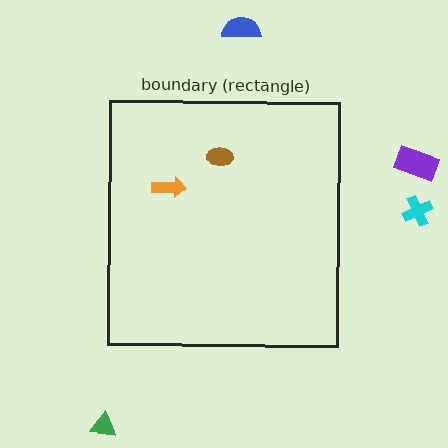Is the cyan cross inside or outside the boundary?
Outside.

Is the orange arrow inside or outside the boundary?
Inside.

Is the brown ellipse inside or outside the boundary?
Inside.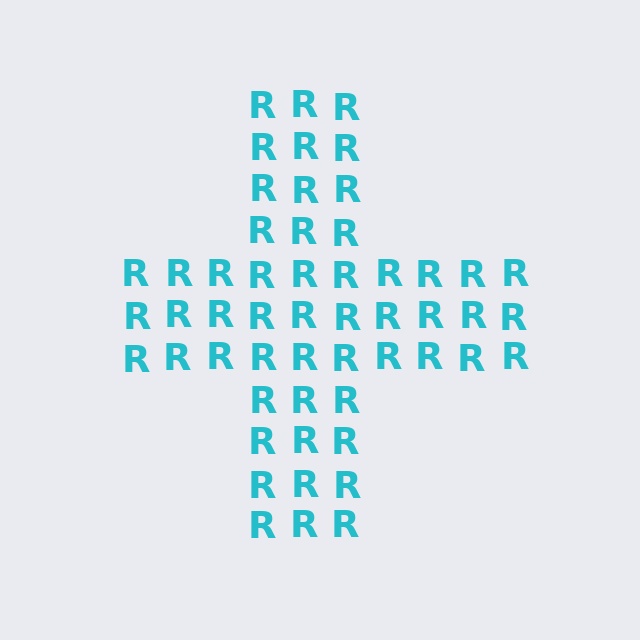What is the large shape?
The large shape is a cross.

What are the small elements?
The small elements are letter R's.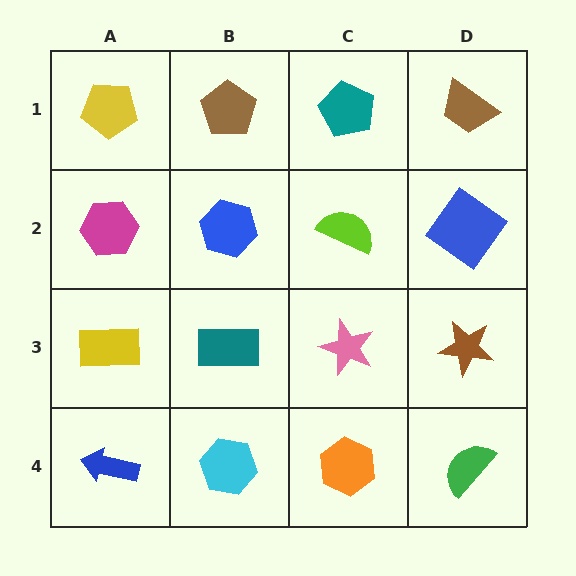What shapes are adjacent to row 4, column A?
A yellow rectangle (row 3, column A), a cyan hexagon (row 4, column B).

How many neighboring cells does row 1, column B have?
3.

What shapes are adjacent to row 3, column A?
A magenta hexagon (row 2, column A), a blue arrow (row 4, column A), a teal rectangle (row 3, column B).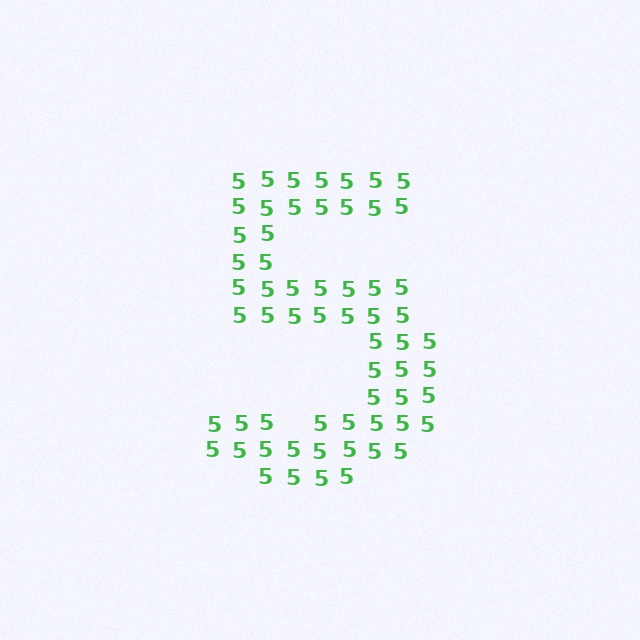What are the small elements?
The small elements are digit 5's.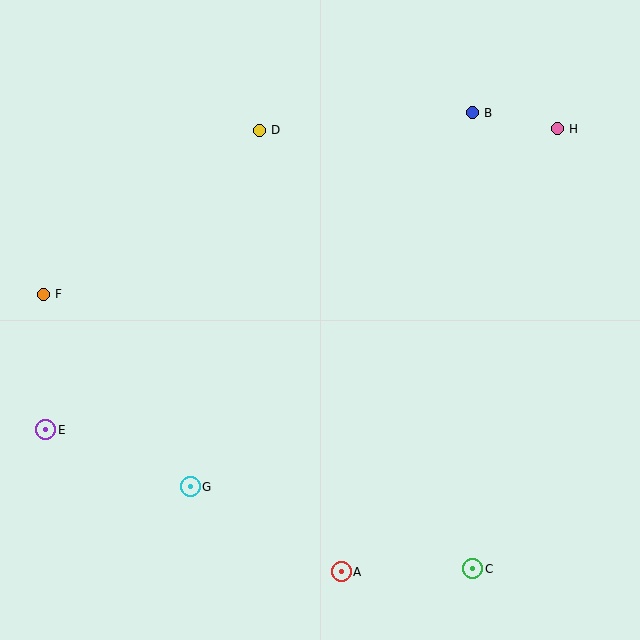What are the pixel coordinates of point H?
Point H is at (557, 129).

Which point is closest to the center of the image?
Point D at (259, 130) is closest to the center.